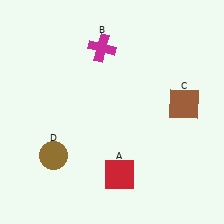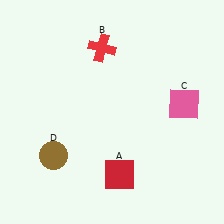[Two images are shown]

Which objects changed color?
B changed from magenta to red. C changed from brown to pink.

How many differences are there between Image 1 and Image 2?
There are 2 differences between the two images.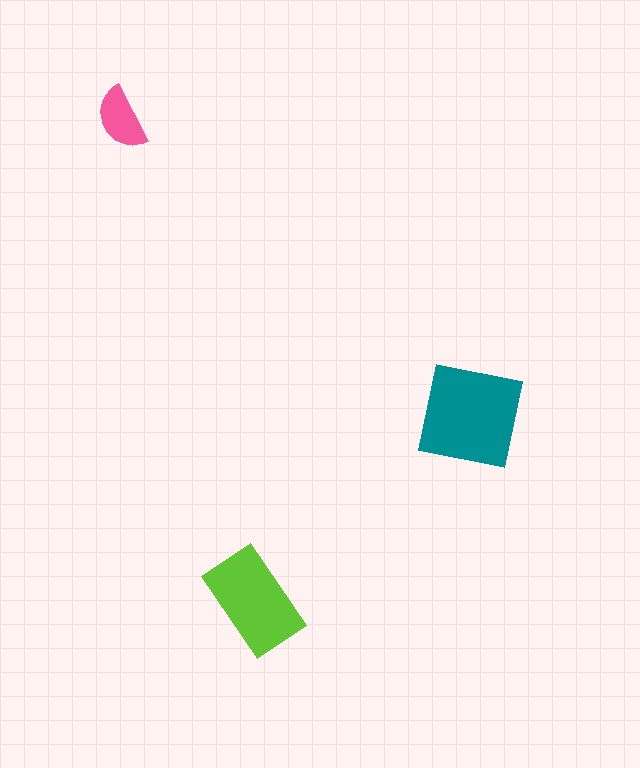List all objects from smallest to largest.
The pink semicircle, the lime rectangle, the teal square.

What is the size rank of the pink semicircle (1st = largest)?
3rd.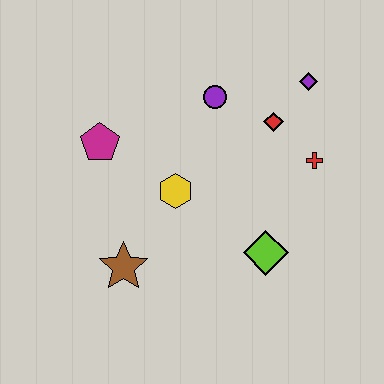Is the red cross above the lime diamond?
Yes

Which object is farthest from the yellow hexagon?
The purple diamond is farthest from the yellow hexagon.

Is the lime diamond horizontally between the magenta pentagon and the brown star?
No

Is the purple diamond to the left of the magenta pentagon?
No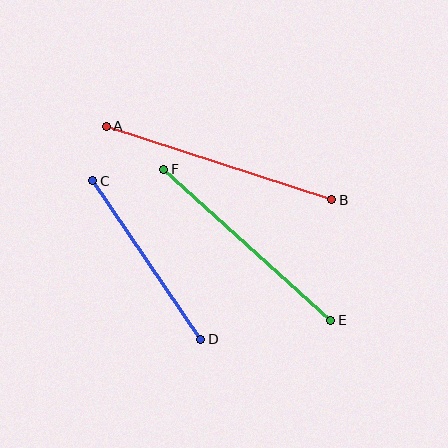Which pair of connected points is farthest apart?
Points A and B are farthest apart.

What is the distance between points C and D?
The distance is approximately 192 pixels.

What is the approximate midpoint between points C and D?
The midpoint is at approximately (147, 260) pixels.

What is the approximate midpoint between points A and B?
The midpoint is at approximately (219, 163) pixels.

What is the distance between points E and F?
The distance is approximately 225 pixels.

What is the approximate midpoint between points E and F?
The midpoint is at approximately (247, 245) pixels.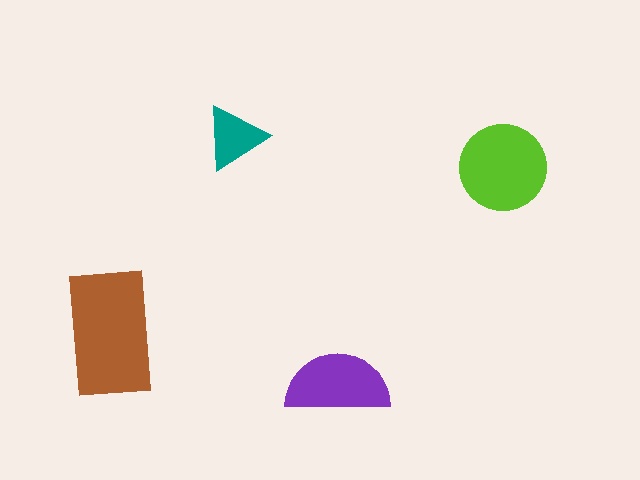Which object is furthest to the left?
The brown rectangle is leftmost.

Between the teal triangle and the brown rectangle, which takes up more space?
The brown rectangle.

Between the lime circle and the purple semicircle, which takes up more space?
The lime circle.